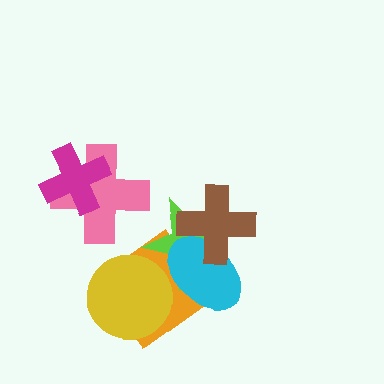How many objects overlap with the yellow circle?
2 objects overlap with the yellow circle.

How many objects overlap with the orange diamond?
3 objects overlap with the orange diamond.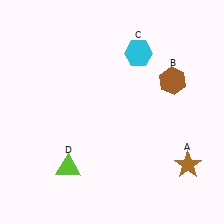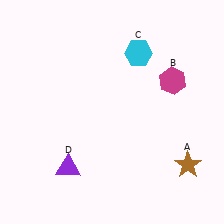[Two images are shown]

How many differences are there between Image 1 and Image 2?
There are 2 differences between the two images.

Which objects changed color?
B changed from brown to magenta. D changed from lime to purple.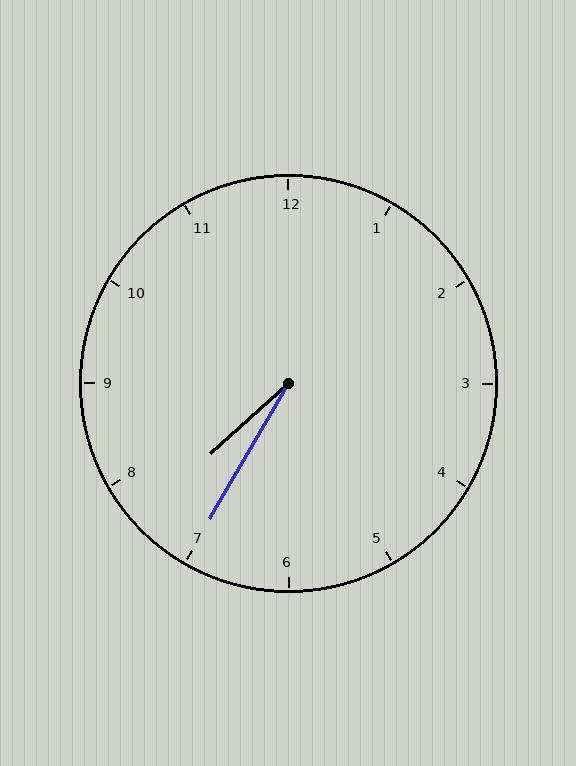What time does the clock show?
7:35.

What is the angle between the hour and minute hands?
Approximately 18 degrees.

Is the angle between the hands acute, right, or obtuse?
It is acute.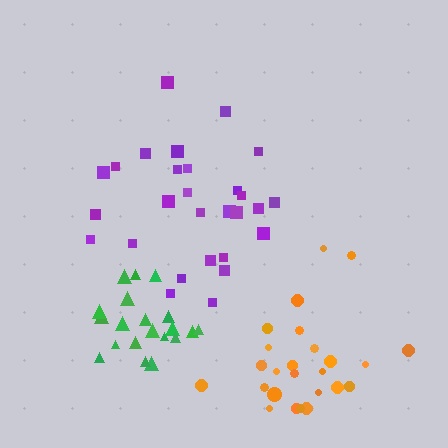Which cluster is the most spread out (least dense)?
Purple.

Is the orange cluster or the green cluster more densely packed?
Green.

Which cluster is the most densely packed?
Green.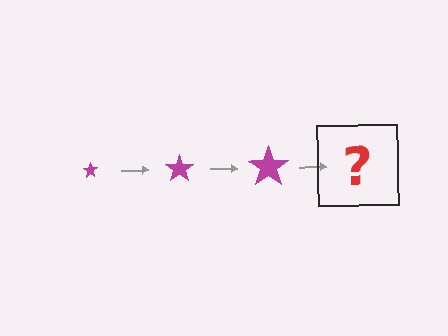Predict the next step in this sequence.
The next step is a magenta star, larger than the previous one.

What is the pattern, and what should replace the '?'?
The pattern is that the star gets progressively larger each step. The '?' should be a magenta star, larger than the previous one.